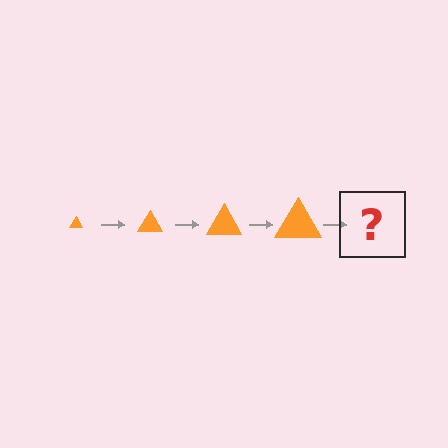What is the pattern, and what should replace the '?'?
The pattern is that the triangle gets progressively larger each step. The '?' should be an orange triangle, larger than the previous one.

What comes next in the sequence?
The next element should be an orange triangle, larger than the previous one.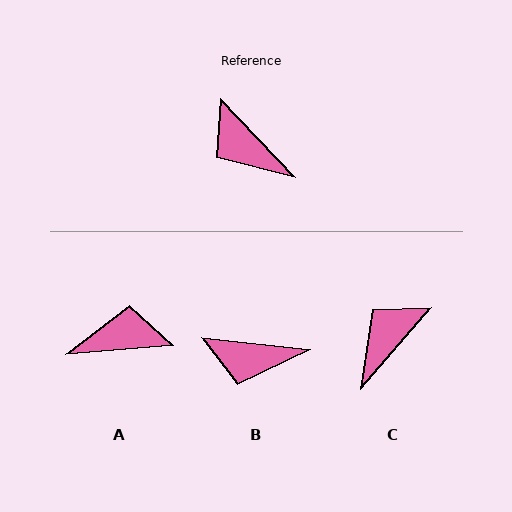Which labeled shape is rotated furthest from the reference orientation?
A, about 129 degrees away.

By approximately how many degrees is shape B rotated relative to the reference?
Approximately 40 degrees counter-clockwise.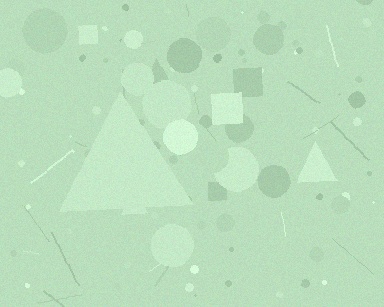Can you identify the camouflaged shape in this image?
The camouflaged shape is a triangle.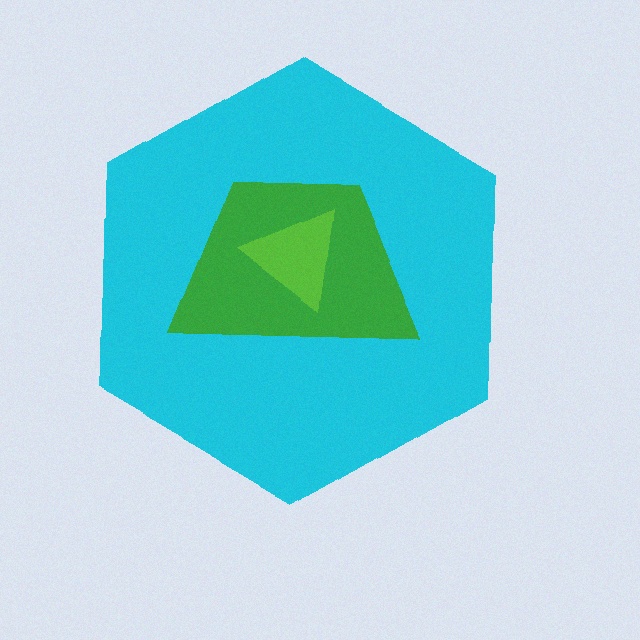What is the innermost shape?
The lime triangle.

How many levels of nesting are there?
3.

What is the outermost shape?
The cyan hexagon.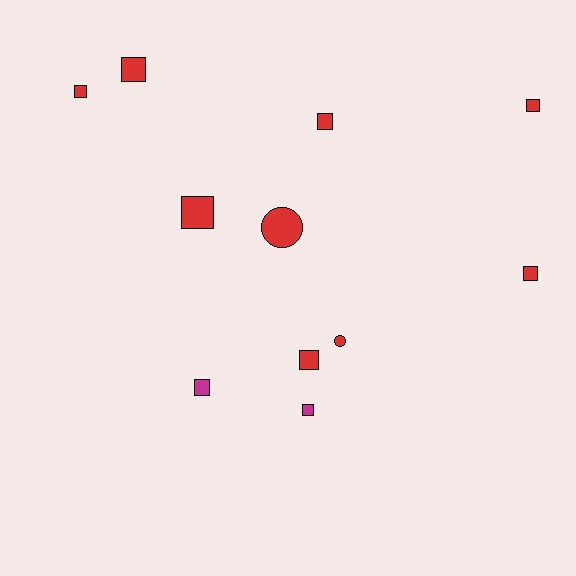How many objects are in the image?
There are 11 objects.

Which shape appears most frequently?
Square, with 9 objects.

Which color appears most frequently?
Red, with 9 objects.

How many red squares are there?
There are 7 red squares.